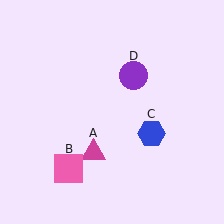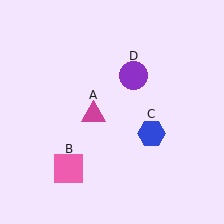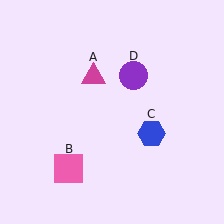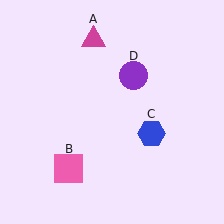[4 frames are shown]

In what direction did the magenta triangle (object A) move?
The magenta triangle (object A) moved up.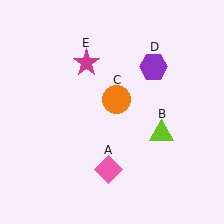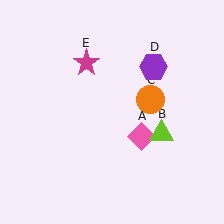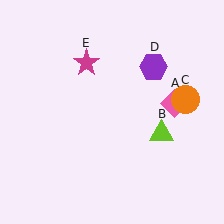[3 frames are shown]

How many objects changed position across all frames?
2 objects changed position: pink diamond (object A), orange circle (object C).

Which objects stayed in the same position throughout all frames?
Lime triangle (object B) and purple hexagon (object D) and magenta star (object E) remained stationary.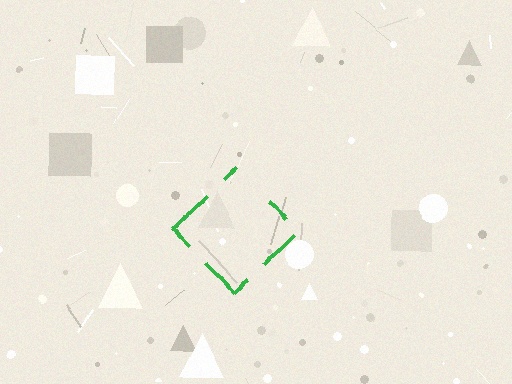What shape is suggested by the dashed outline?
The dashed outline suggests a diamond.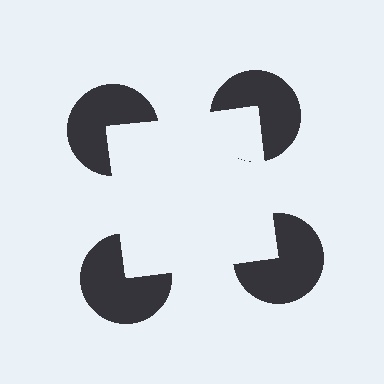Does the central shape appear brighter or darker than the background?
It typically appears slightly brighter than the background, even though no actual brightness change is drawn.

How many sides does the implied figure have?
4 sides.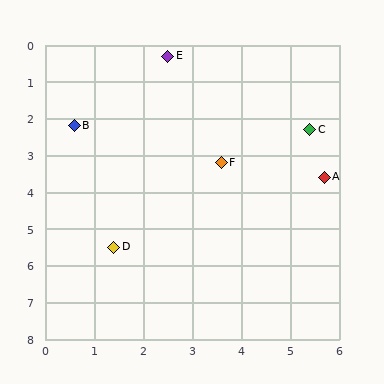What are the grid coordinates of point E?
Point E is at approximately (2.5, 0.3).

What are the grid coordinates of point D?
Point D is at approximately (1.4, 5.5).